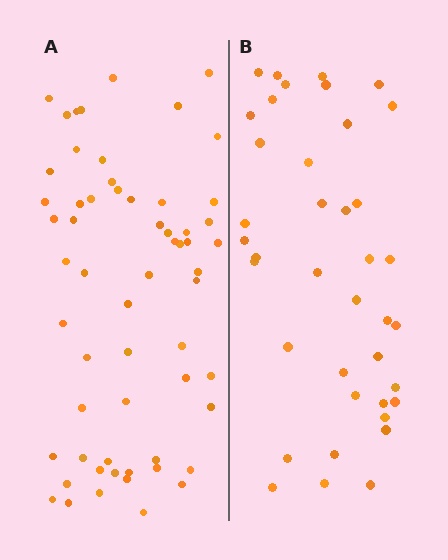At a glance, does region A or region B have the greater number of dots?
Region A (the left region) has more dots.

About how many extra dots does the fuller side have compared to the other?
Region A has approximately 20 more dots than region B.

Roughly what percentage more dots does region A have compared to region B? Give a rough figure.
About 55% more.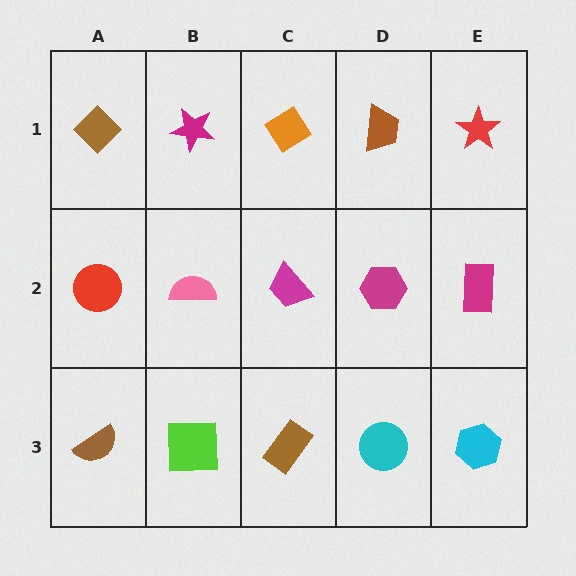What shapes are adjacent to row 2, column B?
A magenta star (row 1, column B), a lime square (row 3, column B), a red circle (row 2, column A), a magenta trapezoid (row 2, column C).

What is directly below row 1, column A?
A red circle.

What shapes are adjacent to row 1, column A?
A red circle (row 2, column A), a magenta star (row 1, column B).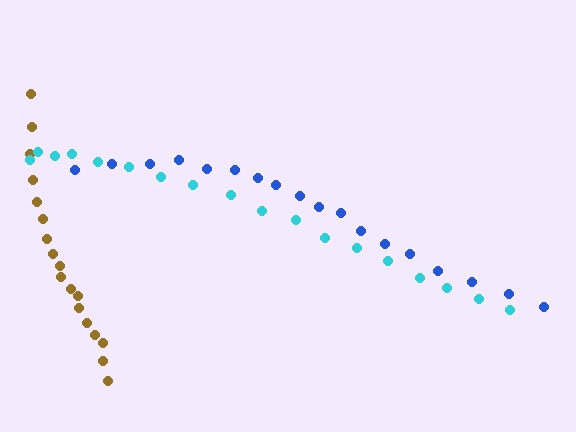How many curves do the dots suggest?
There are 3 distinct paths.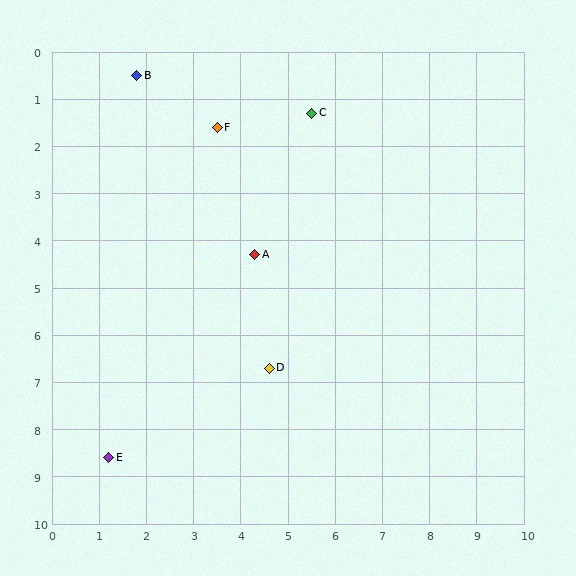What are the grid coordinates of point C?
Point C is at approximately (5.5, 1.3).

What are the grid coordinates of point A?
Point A is at approximately (4.3, 4.3).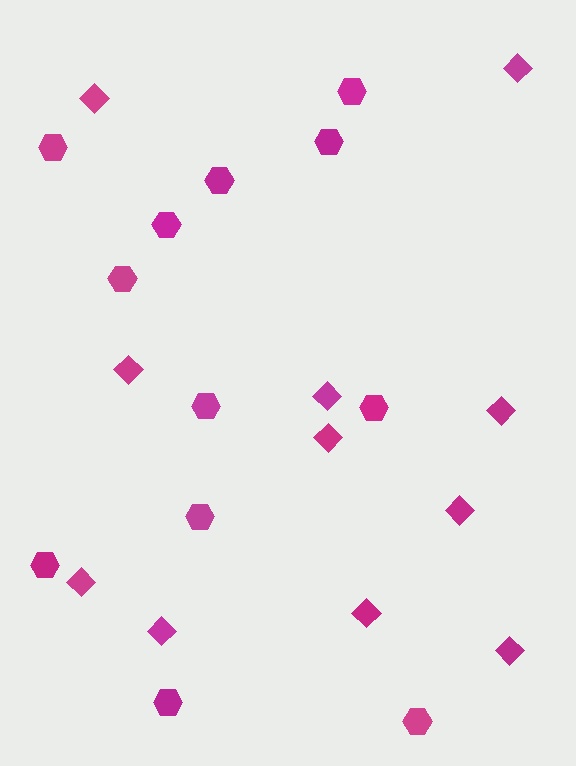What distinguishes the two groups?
There are 2 groups: one group of diamonds (11) and one group of hexagons (12).